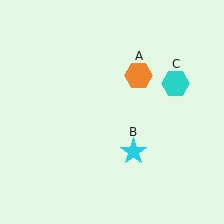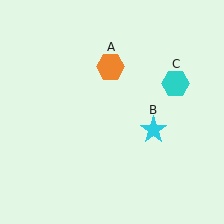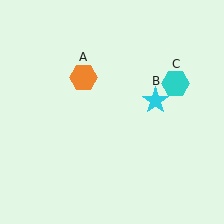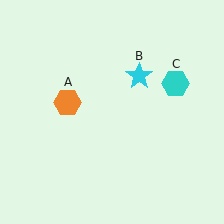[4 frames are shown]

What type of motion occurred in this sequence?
The orange hexagon (object A), cyan star (object B) rotated counterclockwise around the center of the scene.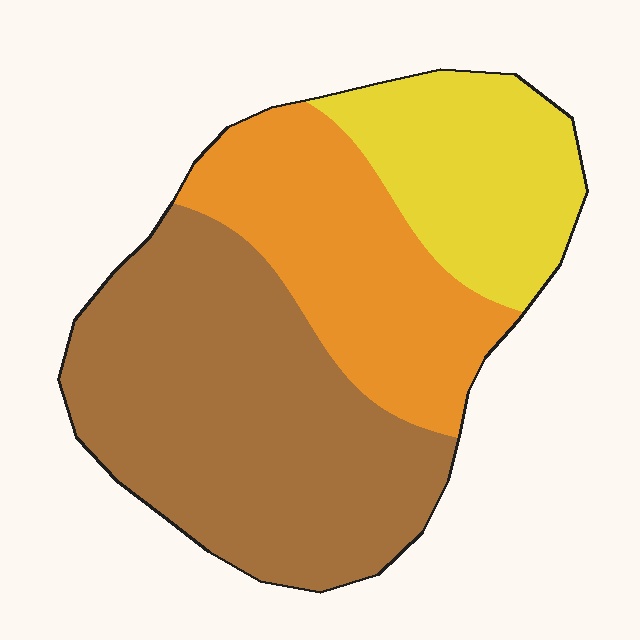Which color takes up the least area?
Yellow, at roughly 20%.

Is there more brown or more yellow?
Brown.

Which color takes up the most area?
Brown, at roughly 50%.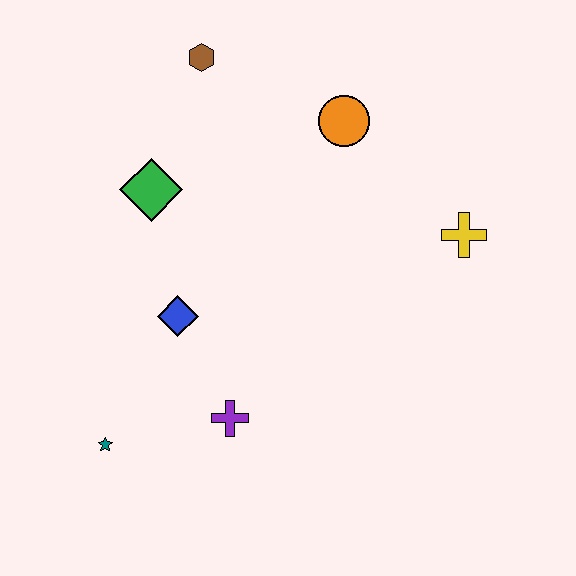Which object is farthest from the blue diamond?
The yellow cross is farthest from the blue diamond.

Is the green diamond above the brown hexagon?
No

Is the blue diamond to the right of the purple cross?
No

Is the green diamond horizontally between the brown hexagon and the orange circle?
No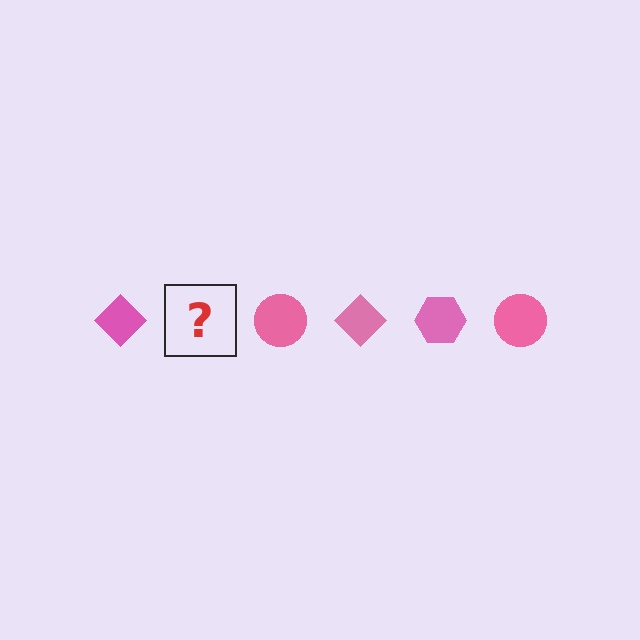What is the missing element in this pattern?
The missing element is a pink hexagon.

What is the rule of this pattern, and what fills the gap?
The rule is that the pattern cycles through diamond, hexagon, circle shapes in pink. The gap should be filled with a pink hexagon.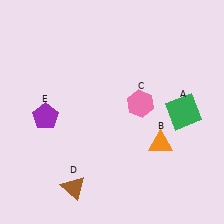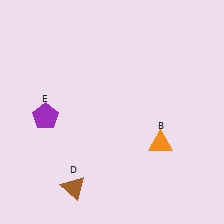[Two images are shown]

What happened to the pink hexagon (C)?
The pink hexagon (C) was removed in Image 2. It was in the top-right area of Image 1.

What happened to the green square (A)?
The green square (A) was removed in Image 2. It was in the top-right area of Image 1.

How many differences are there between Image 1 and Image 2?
There are 2 differences between the two images.